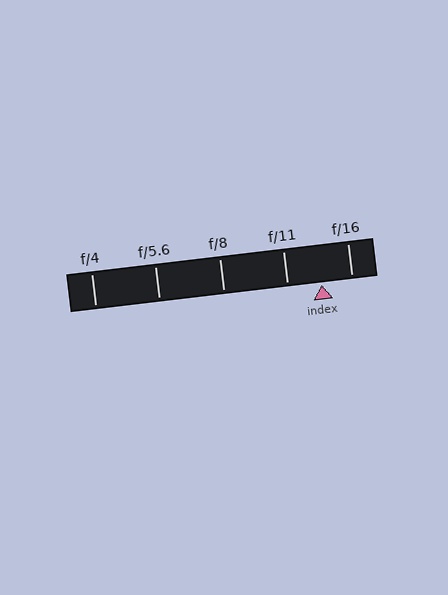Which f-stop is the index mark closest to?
The index mark is closest to f/16.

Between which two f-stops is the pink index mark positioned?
The index mark is between f/11 and f/16.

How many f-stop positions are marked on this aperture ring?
There are 5 f-stop positions marked.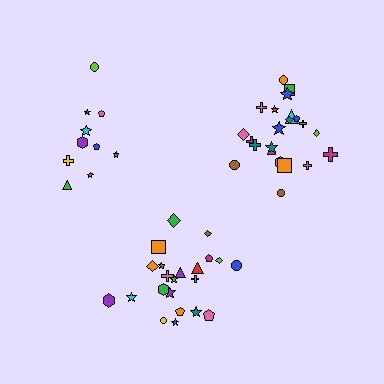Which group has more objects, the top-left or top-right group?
The top-right group.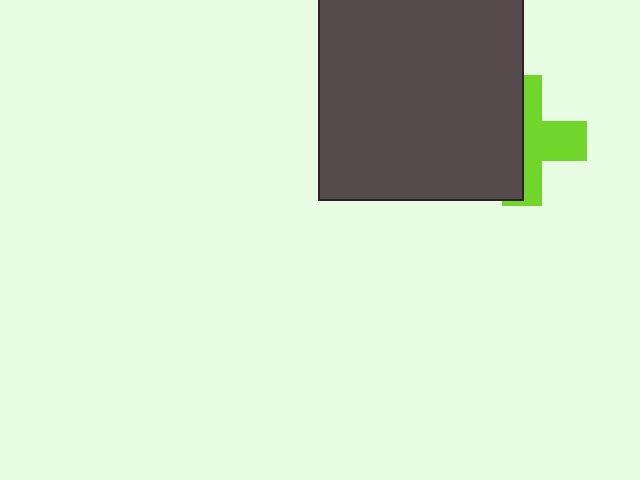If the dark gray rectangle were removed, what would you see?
You would see the complete lime cross.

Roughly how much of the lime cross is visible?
About half of it is visible (roughly 48%).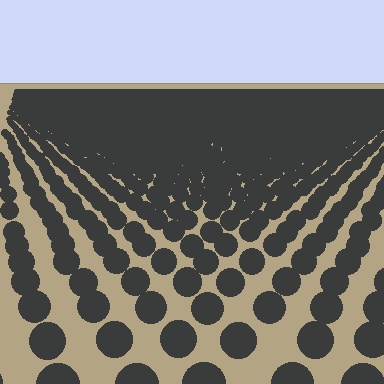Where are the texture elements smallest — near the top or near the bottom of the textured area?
Near the top.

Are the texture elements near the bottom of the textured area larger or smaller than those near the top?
Larger. Near the bottom, elements are closer to the viewer and appear at a bigger on-screen size.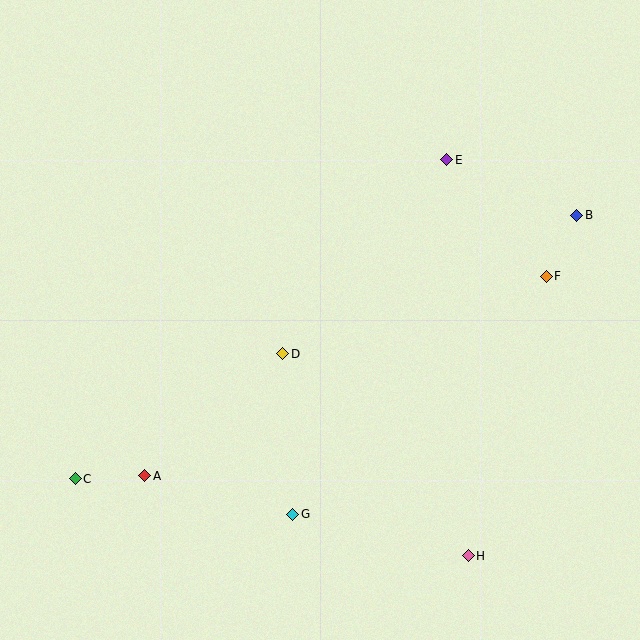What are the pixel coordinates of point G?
Point G is at (293, 514).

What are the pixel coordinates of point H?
Point H is at (468, 556).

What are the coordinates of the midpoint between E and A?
The midpoint between E and A is at (296, 318).